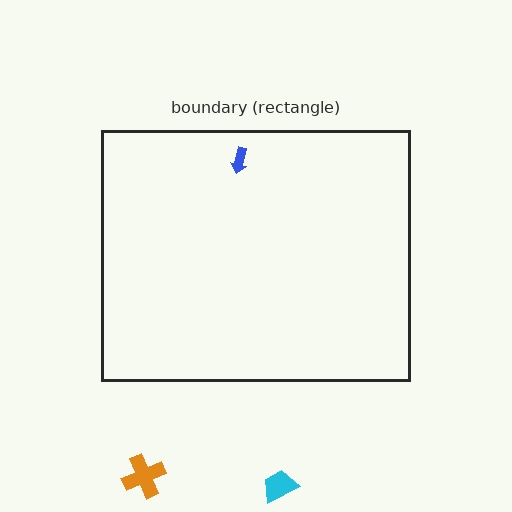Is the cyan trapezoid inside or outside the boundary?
Outside.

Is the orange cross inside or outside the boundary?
Outside.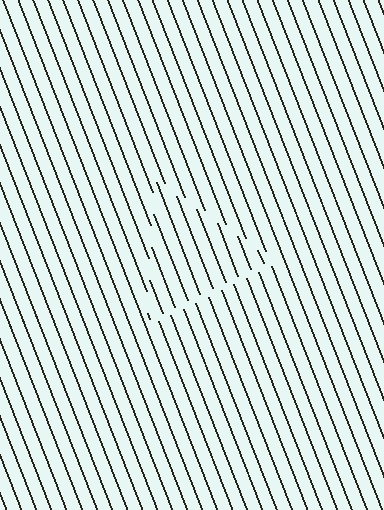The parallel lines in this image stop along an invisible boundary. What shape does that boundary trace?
An illusory triangle. The interior of the shape contains the same grating, shifted by half a period — the contour is defined by the phase discontinuity where line-ends from the inner and outer gratings abut.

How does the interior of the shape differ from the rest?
The interior of the shape contains the same grating, shifted by half a period — the contour is defined by the phase discontinuity where line-ends from the inner and outer gratings abut.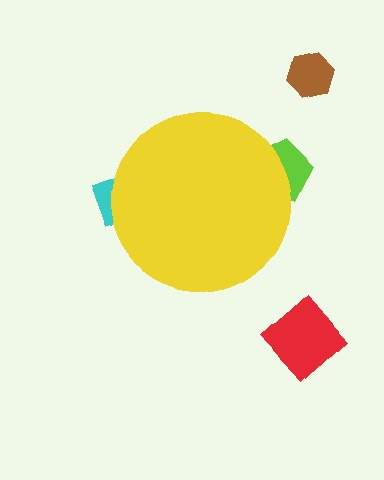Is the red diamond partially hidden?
No, the red diamond is fully visible.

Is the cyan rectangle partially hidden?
Yes, the cyan rectangle is partially hidden behind the yellow circle.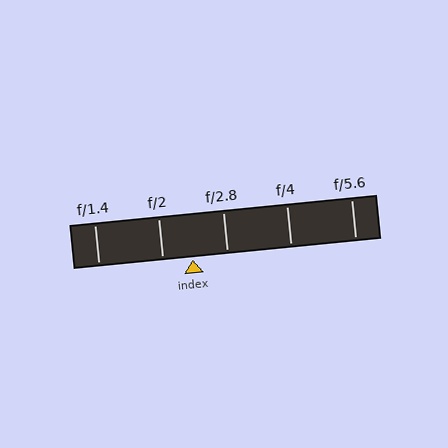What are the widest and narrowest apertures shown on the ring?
The widest aperture shown is f/1.4 and the narrowest is f/5.6.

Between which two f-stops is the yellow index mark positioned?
The index mark is between f/2 and f/2.8.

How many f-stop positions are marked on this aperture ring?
There are 5 f-stop positions marked.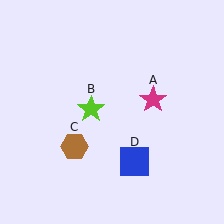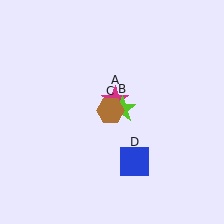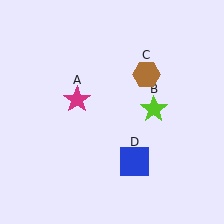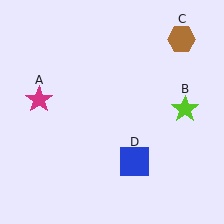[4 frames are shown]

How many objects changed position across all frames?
3 objects changed position: magenta star (object A), lime star (object B), brown hexagon (object C).